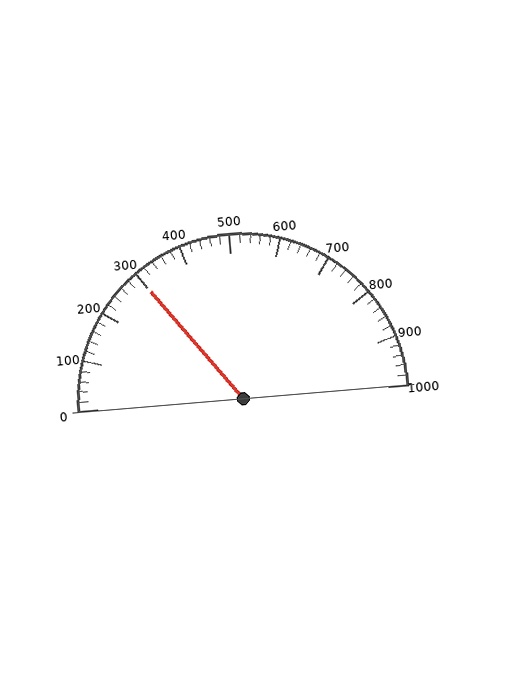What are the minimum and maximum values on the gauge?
The gauge ranges from 0 to 1000.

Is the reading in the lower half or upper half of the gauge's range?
The reading is in the lower half of the range (0 to 1000).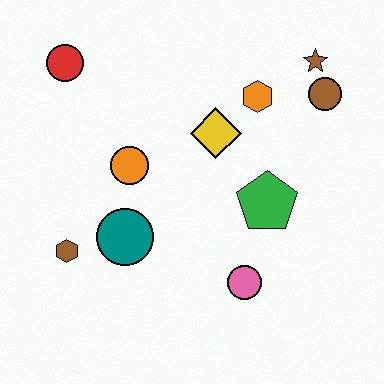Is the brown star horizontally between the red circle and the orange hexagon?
No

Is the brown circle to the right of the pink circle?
Yes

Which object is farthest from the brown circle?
The brown hexagon is farthest from the brown circle.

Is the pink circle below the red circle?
Yes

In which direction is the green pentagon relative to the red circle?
The green pentagon is to the right of the red circle.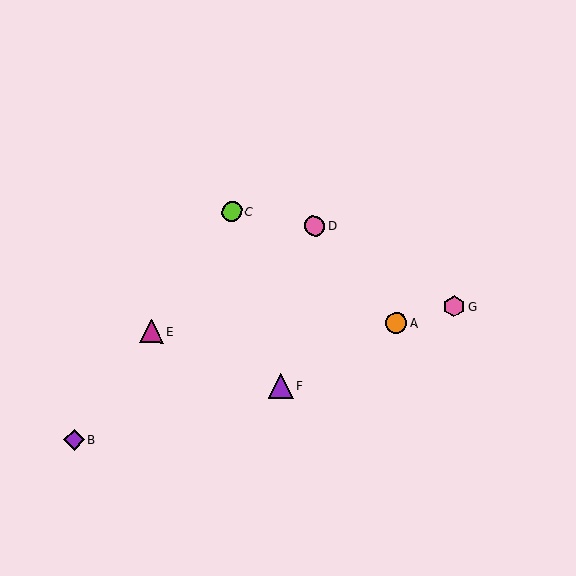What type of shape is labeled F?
Shape F is a purple triangle.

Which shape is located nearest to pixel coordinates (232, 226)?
The lime circle (labeled C) at (232, 212) is nearest to that location.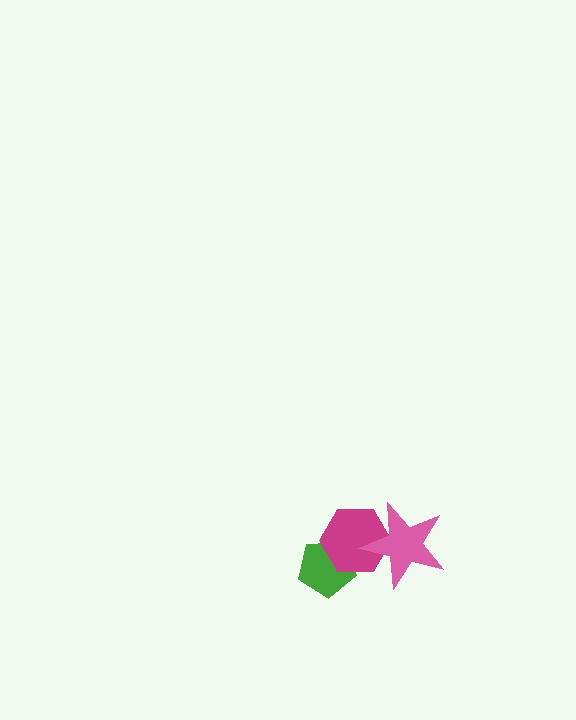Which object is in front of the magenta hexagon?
The pink star is in front of the magenta hexagon.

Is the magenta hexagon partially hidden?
Yes, it is partially covered by another shape.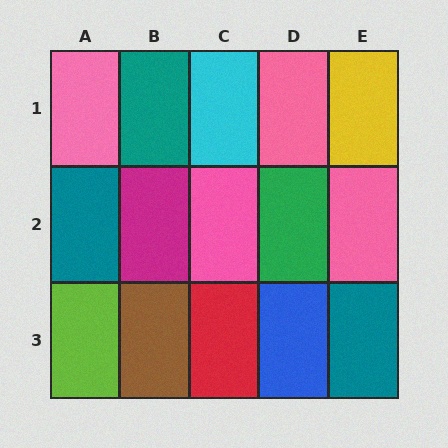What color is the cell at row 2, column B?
Magenta.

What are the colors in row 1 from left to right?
Pink, teal, cyan, pink, yellow.